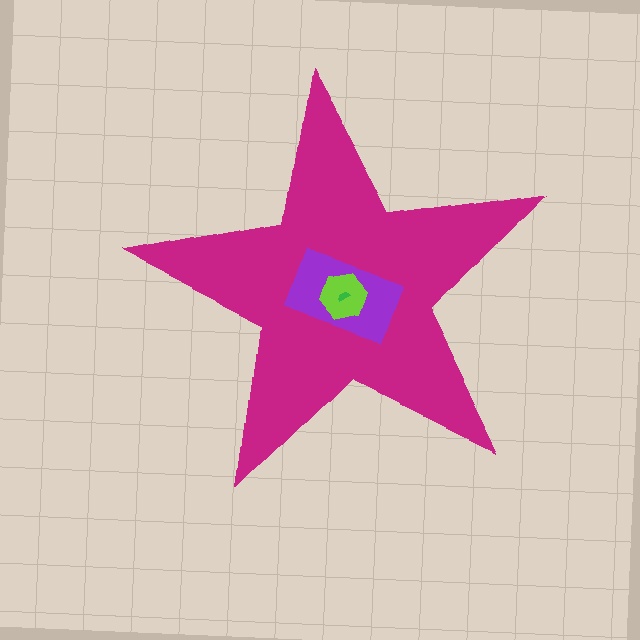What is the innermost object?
The green semicircle.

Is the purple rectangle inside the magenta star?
Yes.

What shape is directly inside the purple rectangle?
The lime hexagon.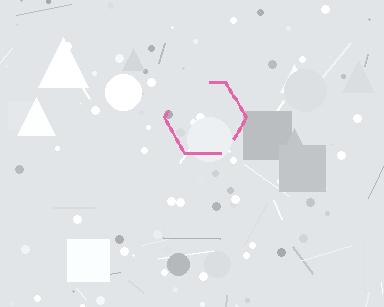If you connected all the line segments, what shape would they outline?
They would outline a hexagon.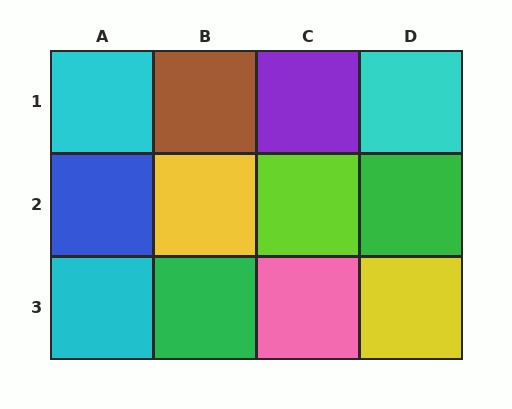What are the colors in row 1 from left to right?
Cyan, brown, purple, cyan.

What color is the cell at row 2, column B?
Yellow.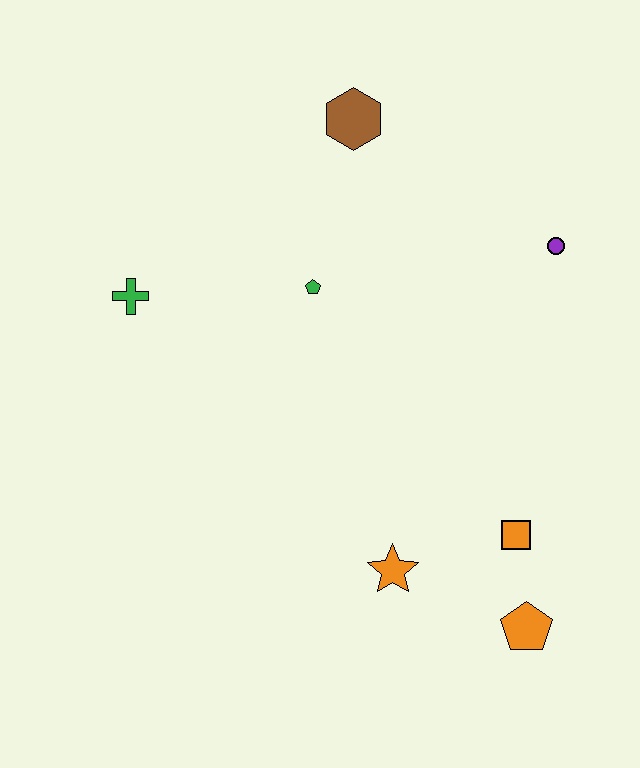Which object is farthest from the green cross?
The orange pentagon is farthest from the green cross.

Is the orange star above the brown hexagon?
No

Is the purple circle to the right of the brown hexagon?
Yes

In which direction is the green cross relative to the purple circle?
The green cross is to the left of the purple circle.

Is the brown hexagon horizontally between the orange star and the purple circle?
No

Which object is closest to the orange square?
The orange pentagon is closest to the orange square.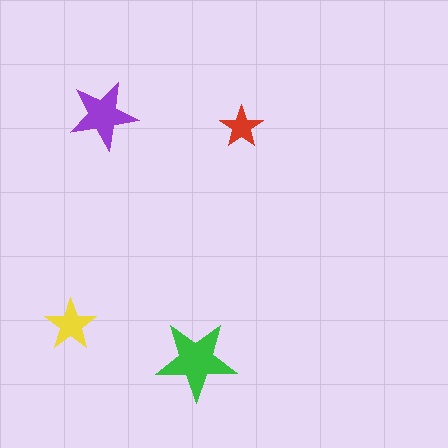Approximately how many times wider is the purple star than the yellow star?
About 1.5 times wider.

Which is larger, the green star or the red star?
The green one.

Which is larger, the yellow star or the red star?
The yellow one.